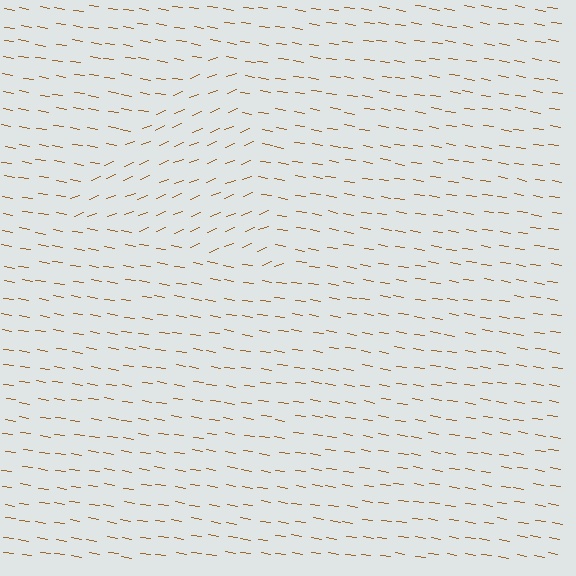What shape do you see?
I see a triangle.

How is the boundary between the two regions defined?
The boundary is defined purely by a change in line orientation (approximately 31 degrees difference). All lines are the same color and thickness.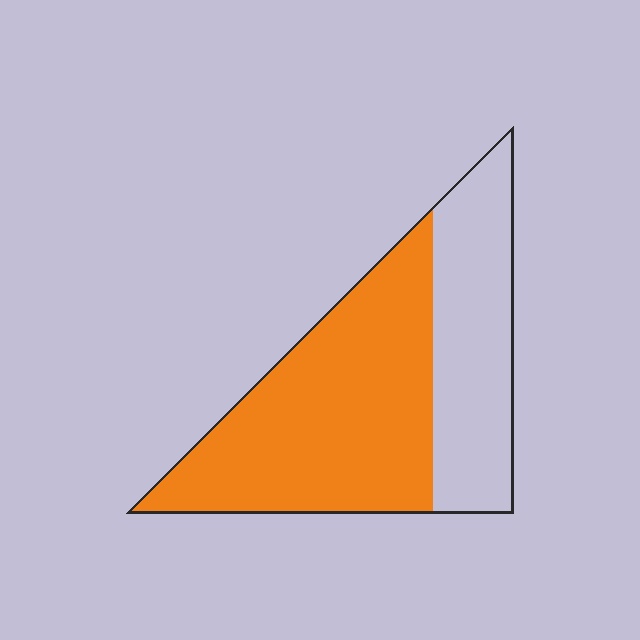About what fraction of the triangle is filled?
About five eighths (5/8).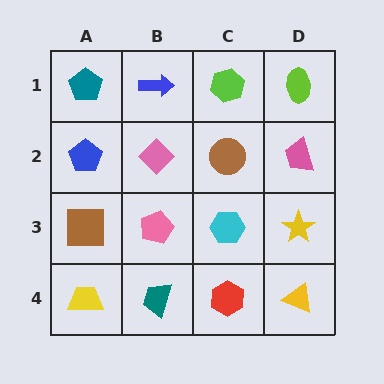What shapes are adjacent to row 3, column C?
A brown circle (row 2, column C), a red hexagon (row 4, column C), a pink pentagon (row 3, column B), a yellow star (row 3, column D).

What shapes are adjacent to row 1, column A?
A blue pentagon (row 2, column A), a blue arrow (row 1, column B).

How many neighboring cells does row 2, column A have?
3.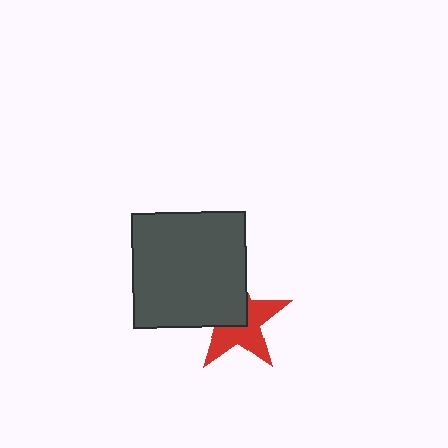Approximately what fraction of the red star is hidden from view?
Roughly 45% of the red star is hidden behind the dark gray square.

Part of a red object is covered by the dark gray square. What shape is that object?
It is a star.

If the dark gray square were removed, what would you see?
You would see the complete red star.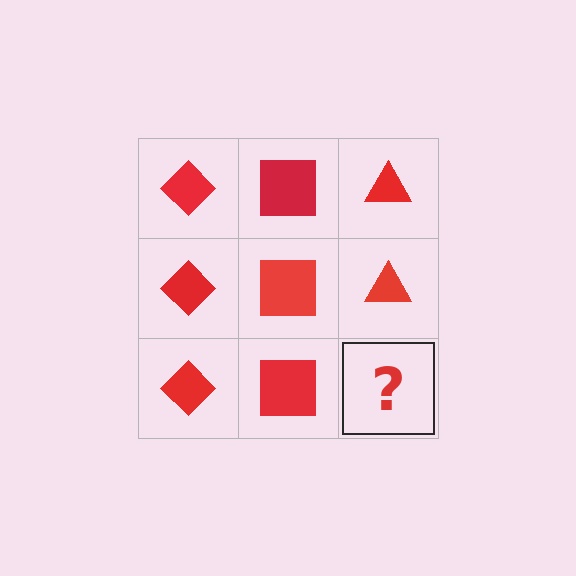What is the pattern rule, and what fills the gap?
The rule is that each column has a consistent shape. The gap should be filled with a red triangle.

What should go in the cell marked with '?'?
The missing cell should contain a red triangle.